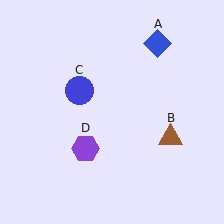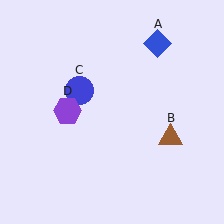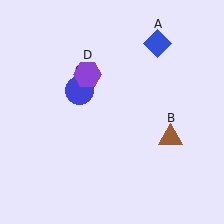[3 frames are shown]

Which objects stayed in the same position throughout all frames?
Blue diamond (object A) and brown triangle (object B) and blue circle (object C) remained stationary.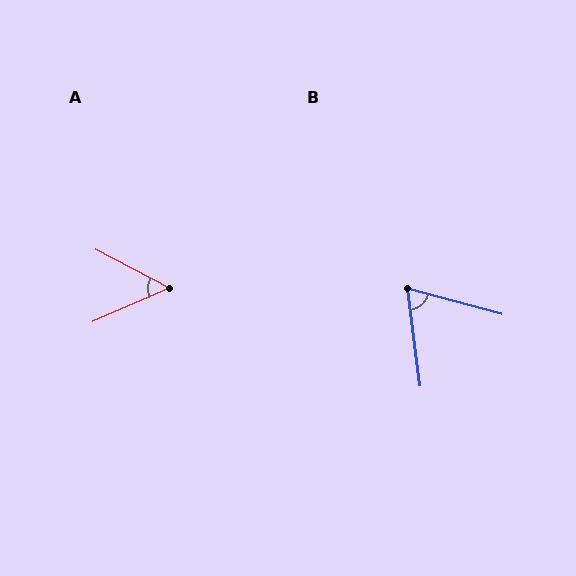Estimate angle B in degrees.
Approximately 68 degrees.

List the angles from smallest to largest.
A (52°), B (68°).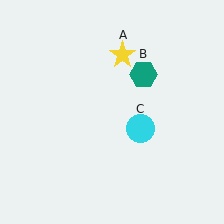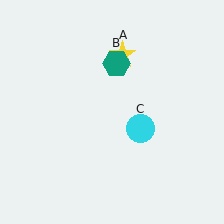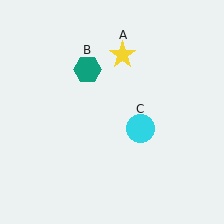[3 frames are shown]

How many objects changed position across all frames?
1 object changed position: teal hexagon (object B).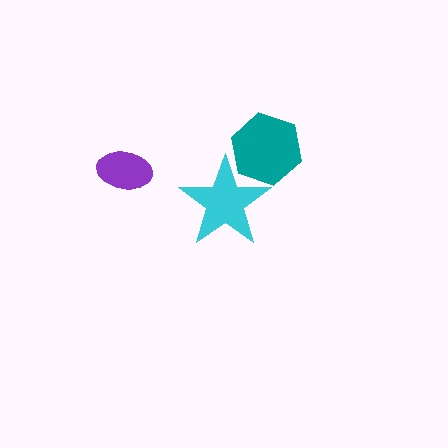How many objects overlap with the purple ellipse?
0 objects overlap with the purple ellipse.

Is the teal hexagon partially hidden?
No, no other shape covers it.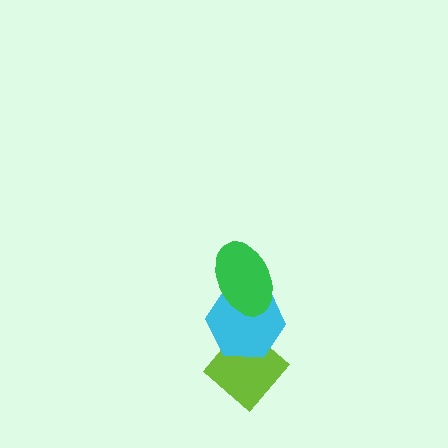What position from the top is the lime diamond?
The lime diamond is 3rd from the top.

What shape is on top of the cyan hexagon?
The green ellipse is on top of the cyan hexagon.